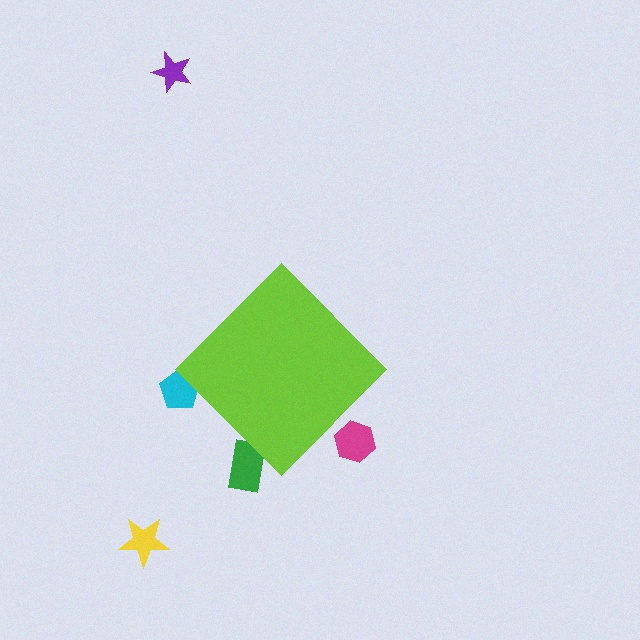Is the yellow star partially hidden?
No, the yellow star is fully visible.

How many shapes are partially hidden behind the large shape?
3 shapes are partially hidden.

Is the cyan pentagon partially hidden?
Yes, the cyan pentagon is partially hidden behind the lime diamond.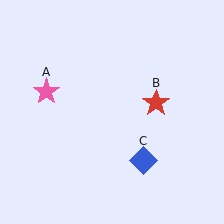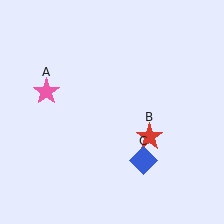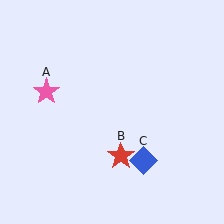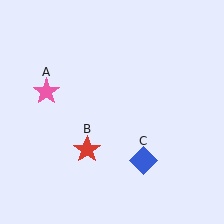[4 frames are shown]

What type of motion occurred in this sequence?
The red star (object B) rotated clockwise around the center of the scene.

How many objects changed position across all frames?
1 object changed position: red star (object B).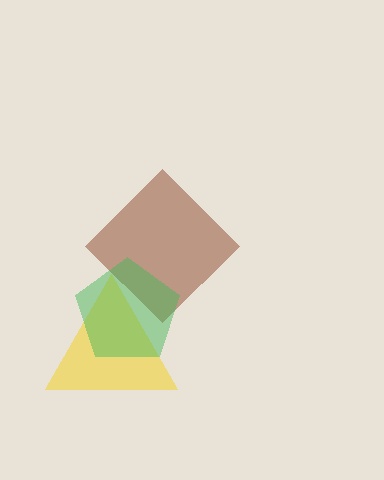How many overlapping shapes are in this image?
There are 3 overlapping shapes in the image.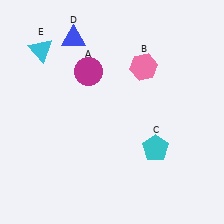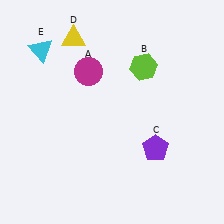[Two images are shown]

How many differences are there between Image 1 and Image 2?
There are 3 differences between the two images.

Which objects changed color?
B changed from pink to lime. C changed from cyan to purple. D changed from blue to yellow.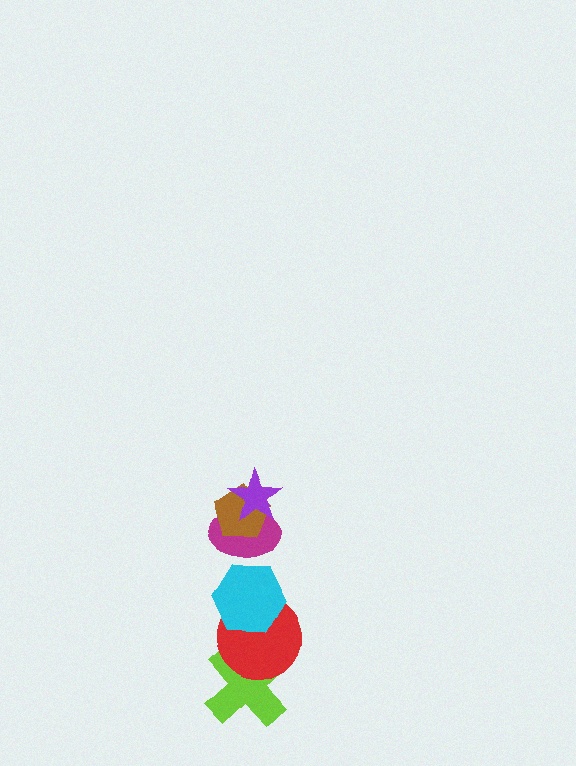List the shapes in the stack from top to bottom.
From top to bottom: the purple star, the brown pentagon, the magenta ellipse, the cyan hexagon, the red circle, the lime cross.